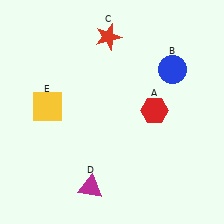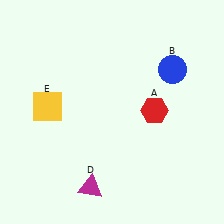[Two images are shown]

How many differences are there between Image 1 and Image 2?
There is 1 difference between the two images.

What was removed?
The red star (C) was removed in Image 2.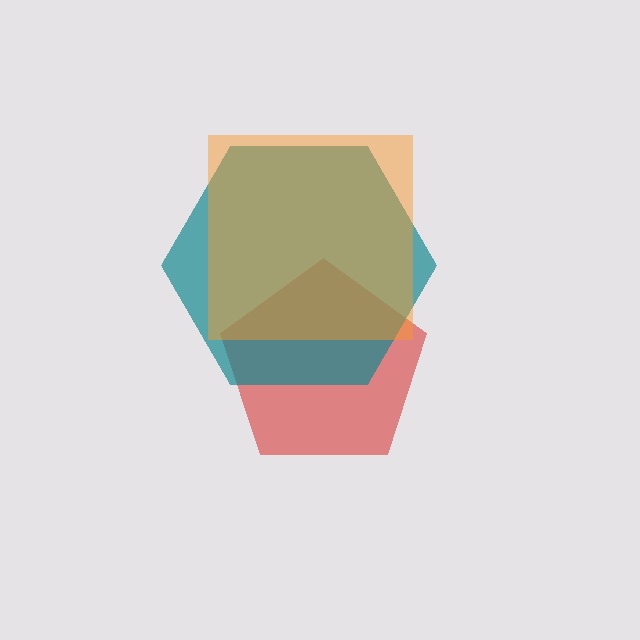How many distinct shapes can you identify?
There are 3 distinct shapes: a red pentagon, a teal hexagon, an orange square.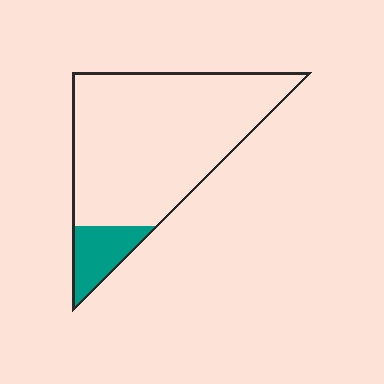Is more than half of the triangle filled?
No.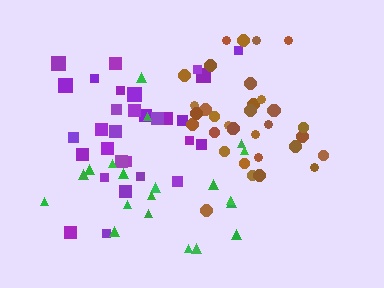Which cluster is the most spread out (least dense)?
Green.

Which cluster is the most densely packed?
Brown.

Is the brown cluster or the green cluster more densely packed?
Brown.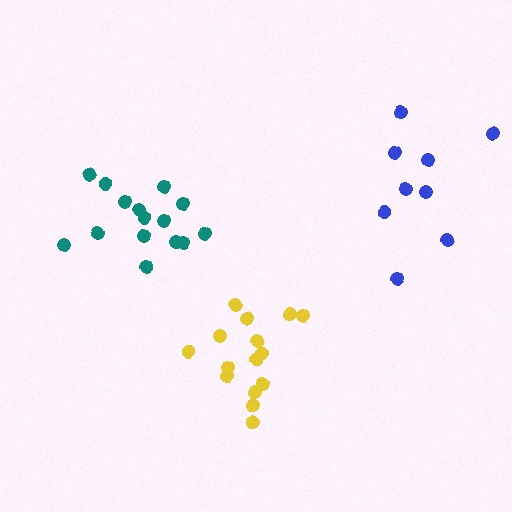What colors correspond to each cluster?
The clusters are colored: teal, yellow, blue.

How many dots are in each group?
Group 1: 15 dots, Group 2: 15 dots, Group 3: 9 dots (39 total).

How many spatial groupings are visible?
There are 3 spatial groupings.